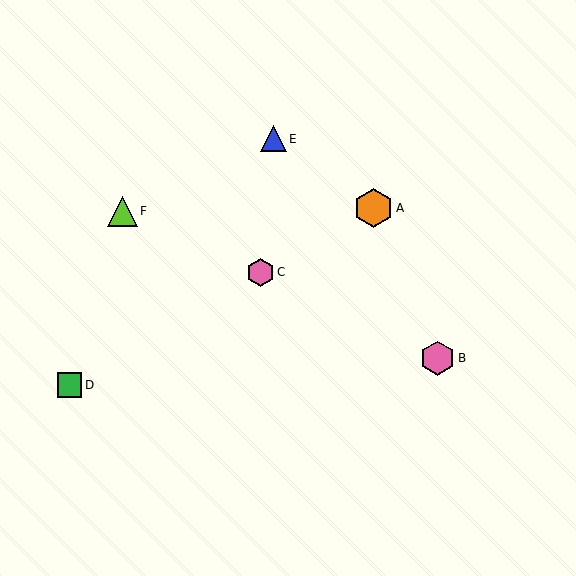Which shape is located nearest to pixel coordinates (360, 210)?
The orange hexagon (labeled A) at (374, 208) is nearest to that location.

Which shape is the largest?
The orange hexagon (labeled A) is the largest.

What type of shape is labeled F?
Shape F is a lime triangle.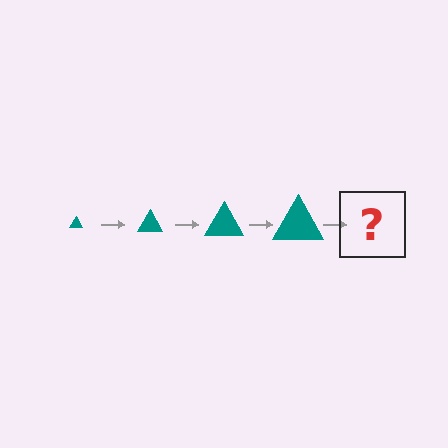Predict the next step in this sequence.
The next step is a teal triangle, larger than the previous one.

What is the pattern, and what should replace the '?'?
The pattern is that the triangle gets progressively larger each step. The '?' should be a teal triangle, larger than the previous one.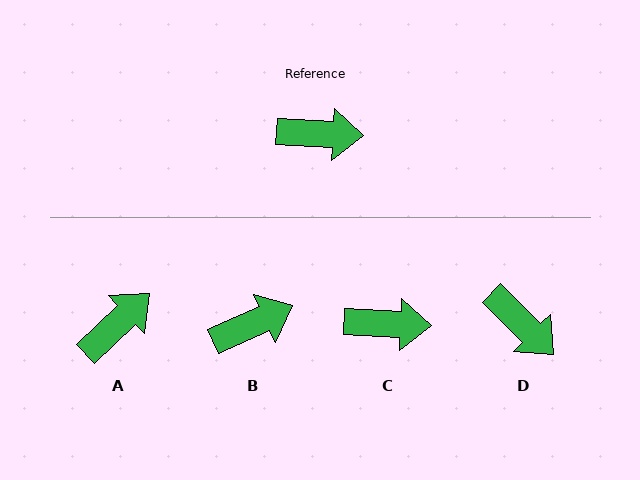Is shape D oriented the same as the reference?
No, it is off by about 42 degrees.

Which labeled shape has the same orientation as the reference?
C.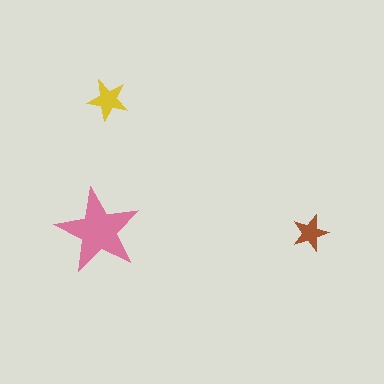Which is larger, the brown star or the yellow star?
The yellow one.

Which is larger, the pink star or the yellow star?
The pink one.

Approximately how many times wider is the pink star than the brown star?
About 2.5 times wider.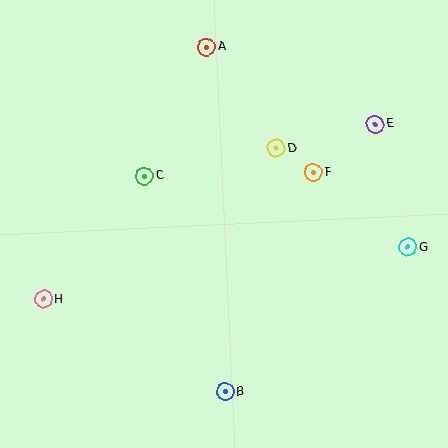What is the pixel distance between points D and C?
The distance between D and C is 135 pixels.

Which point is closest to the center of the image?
Point D at (276, 148) is closest to the center.